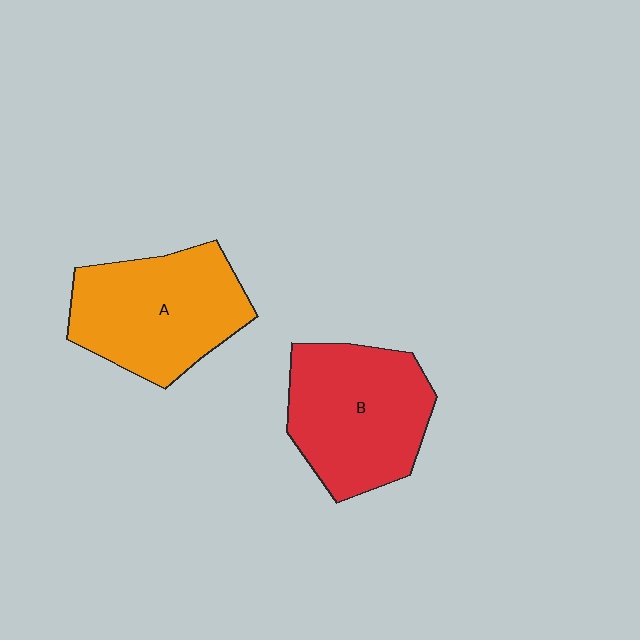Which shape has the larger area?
Shape A (orange).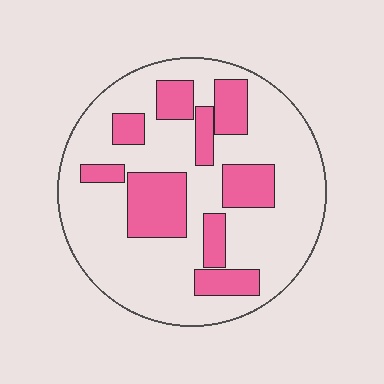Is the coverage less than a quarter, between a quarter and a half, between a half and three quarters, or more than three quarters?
Between a quarter and a half.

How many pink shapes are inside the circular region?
9.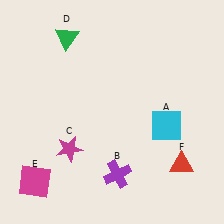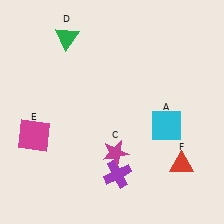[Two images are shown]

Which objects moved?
The objects that moved are: the magenta star (C), the magenta square (E).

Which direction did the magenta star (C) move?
The magenta star (C) moved right.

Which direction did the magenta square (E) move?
The magenta square (E) moved up.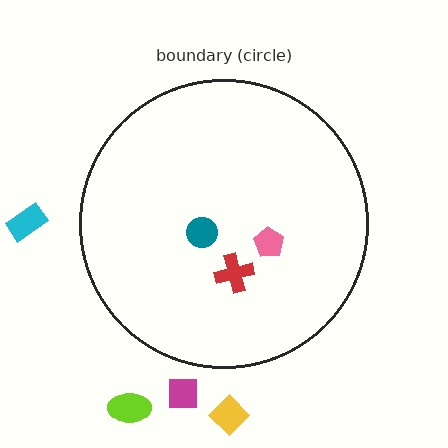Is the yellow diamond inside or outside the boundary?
Outside.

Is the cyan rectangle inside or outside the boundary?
Outside.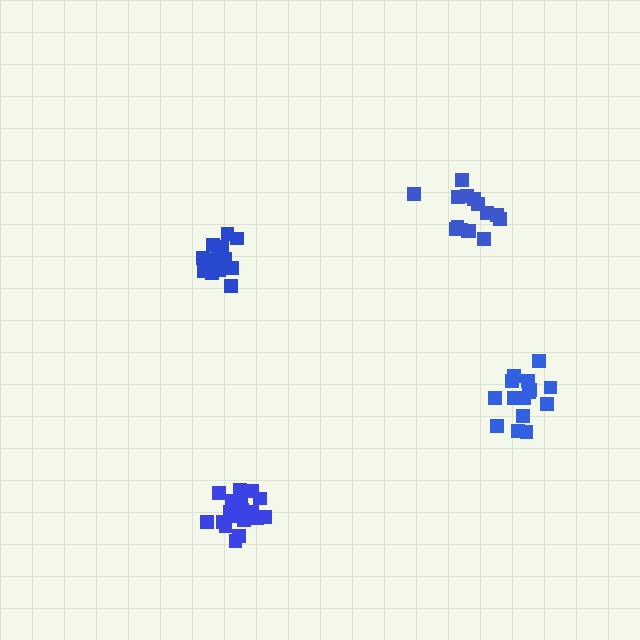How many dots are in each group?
Group 1: 20 dots, Group 2: 15 dots, Group 3: 15 dots, Group 4: 15 dots (65 total).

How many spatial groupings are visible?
There are 4 spatial groupings.